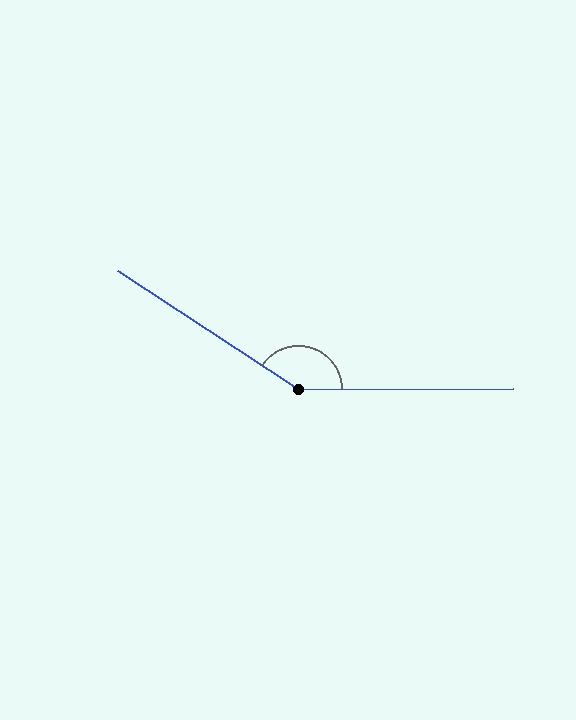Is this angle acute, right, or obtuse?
It is obtuse.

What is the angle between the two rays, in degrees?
Approximately 147 degrees.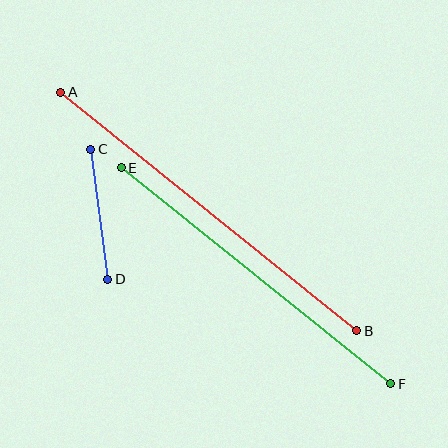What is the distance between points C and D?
The distance is approximately 131 pixels.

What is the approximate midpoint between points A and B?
The midpoint is at approximately (209, 211) pixels.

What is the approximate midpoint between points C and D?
The midpoint is at approximately (99, 214) pixels.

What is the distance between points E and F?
The distance is approximately 345 pixels.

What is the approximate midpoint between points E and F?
The midpoint is at approximately (256, 276) pixels.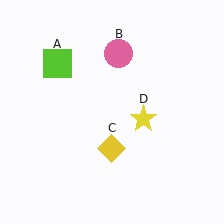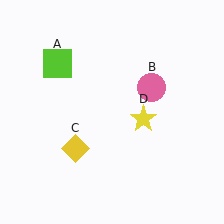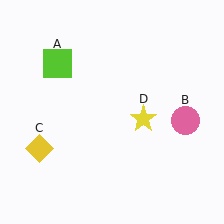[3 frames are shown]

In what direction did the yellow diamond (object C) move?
The yellow diamond (object C) moved left.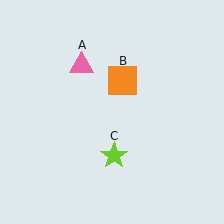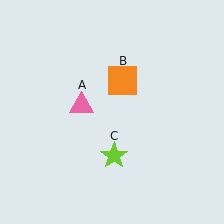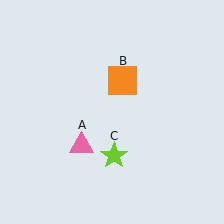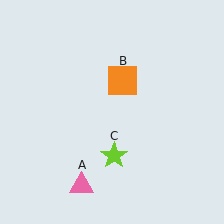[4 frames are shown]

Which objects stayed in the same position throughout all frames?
Orange square (object B) and lime star (object C) remained stationary.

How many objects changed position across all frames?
1 object changed position: pink triangle (object A).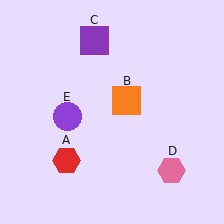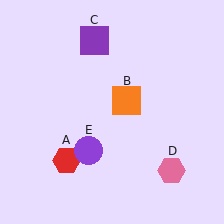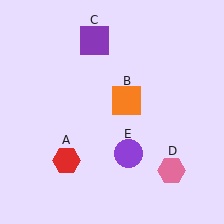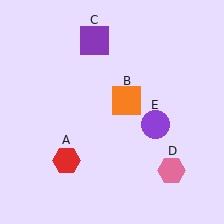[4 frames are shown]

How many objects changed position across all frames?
1 object changed position: purple circle (object E).